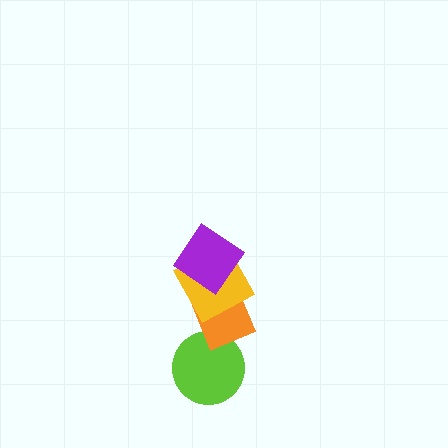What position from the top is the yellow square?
The yellow square is 2nd from the top.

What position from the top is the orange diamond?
The orange diamond is 3rd from the top.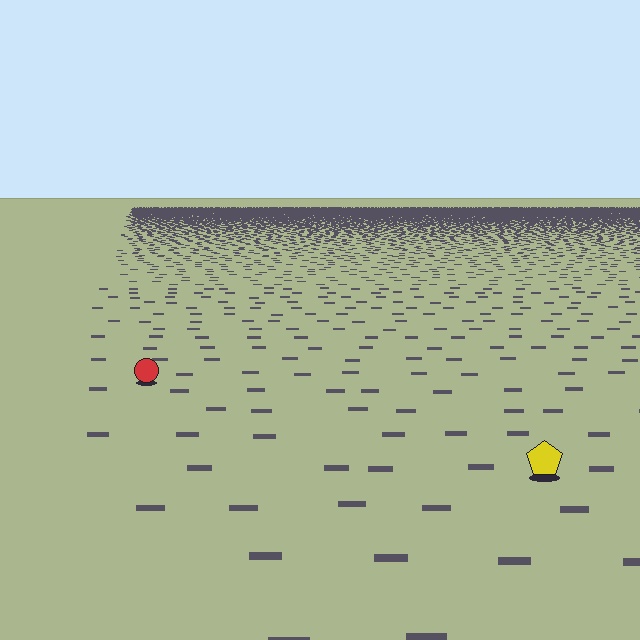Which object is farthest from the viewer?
The red circle is farthest from the viewer. It appears smaller and the ground texture around it is denser.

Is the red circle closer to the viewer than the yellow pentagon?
No. The yellow pentagon is closer — you can tell from the texture gradient: the ground texture is coarser near it.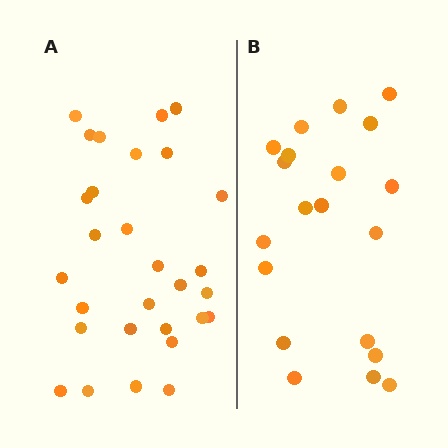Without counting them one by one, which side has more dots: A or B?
Region A (the left region) has more dots.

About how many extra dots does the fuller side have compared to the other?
Region A has roughly 8 or so more dots than region B.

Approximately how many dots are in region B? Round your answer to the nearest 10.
About 20 dots.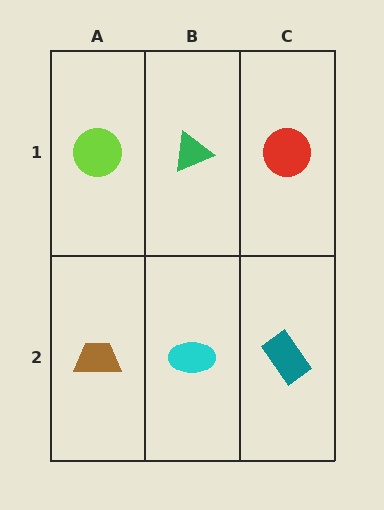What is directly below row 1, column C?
A teal rectangle.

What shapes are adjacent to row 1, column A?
A brown trapezoid (row 2, column A), a green triangle (row 1, column B).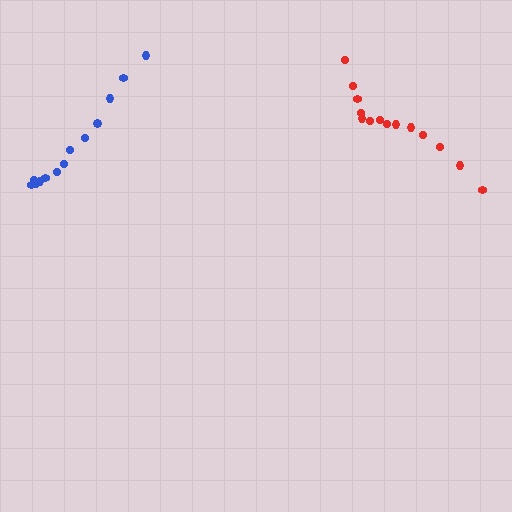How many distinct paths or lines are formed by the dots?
There are 2 distinct paths.